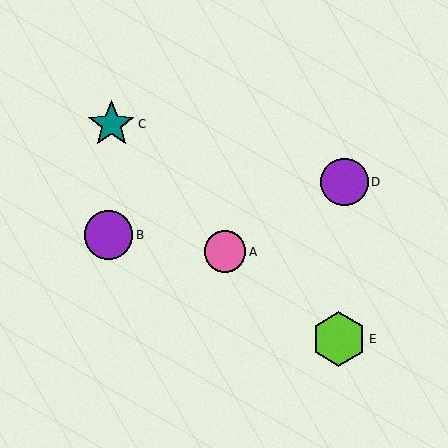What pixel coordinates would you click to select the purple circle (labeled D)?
Click at (344, 182) to select the purple circle D.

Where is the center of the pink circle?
The center of the pink circle is at (225, 252).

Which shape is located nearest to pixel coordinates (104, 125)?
The teal star (labeled C) at (111, 124) is nearest to that location.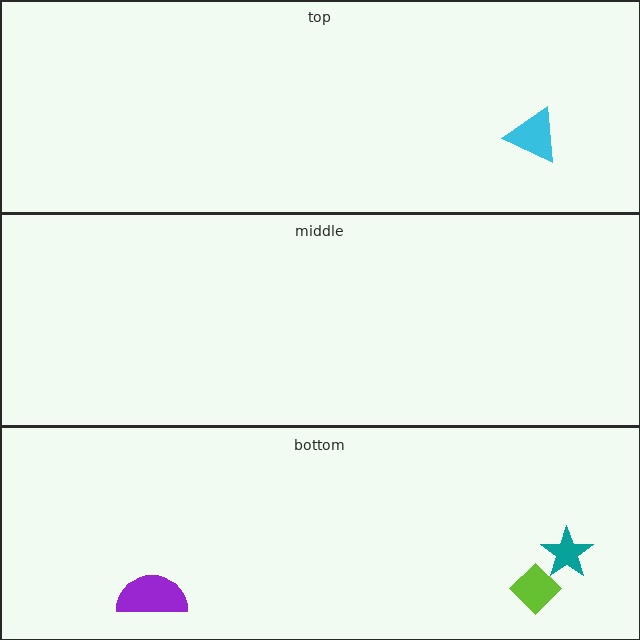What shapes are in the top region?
The cyan triangle.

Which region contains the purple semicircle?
The bottom region.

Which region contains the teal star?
The bottom region.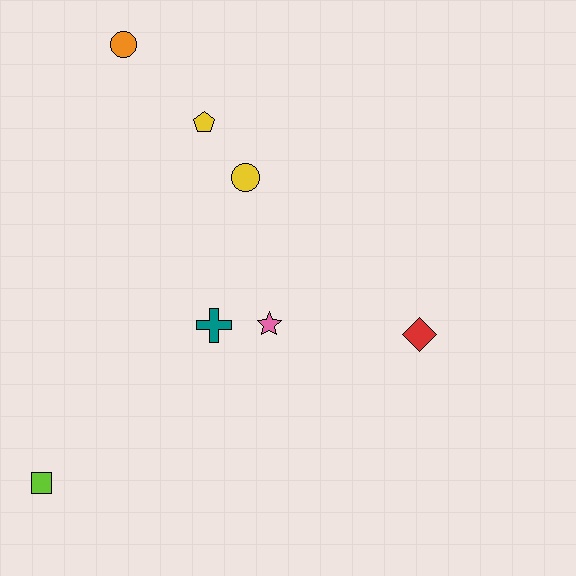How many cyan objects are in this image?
There are no cyan objects.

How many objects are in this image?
There are 7 objects.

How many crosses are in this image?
There is 1 cross.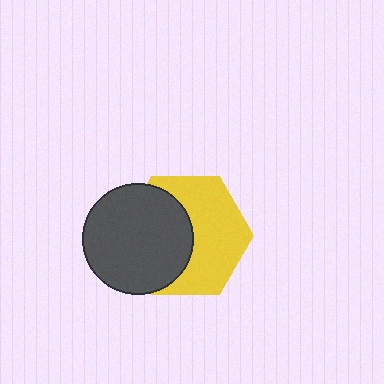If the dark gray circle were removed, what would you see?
You would see the complete yellow hexagon.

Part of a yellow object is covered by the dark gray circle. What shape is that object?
It is a hexagon.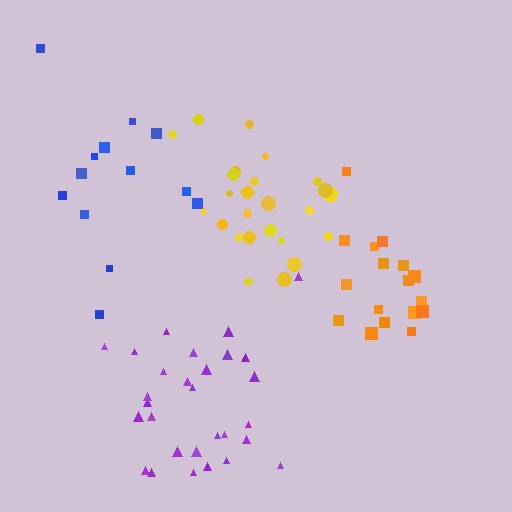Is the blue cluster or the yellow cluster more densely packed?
Yellow.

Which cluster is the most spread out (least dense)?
Blue.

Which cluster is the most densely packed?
Orange.